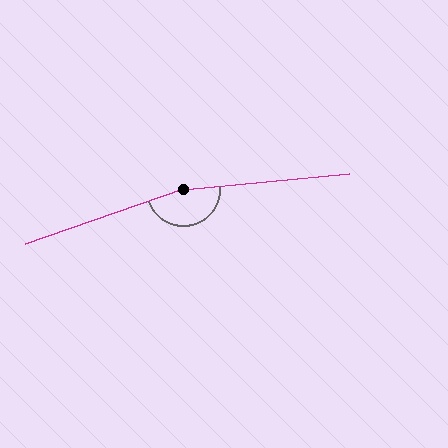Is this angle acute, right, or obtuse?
It is obtuse.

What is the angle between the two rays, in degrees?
Approximately 166 degrees.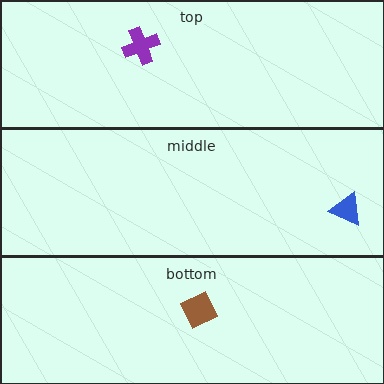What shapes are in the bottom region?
The brown square.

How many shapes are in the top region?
1.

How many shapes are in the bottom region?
1.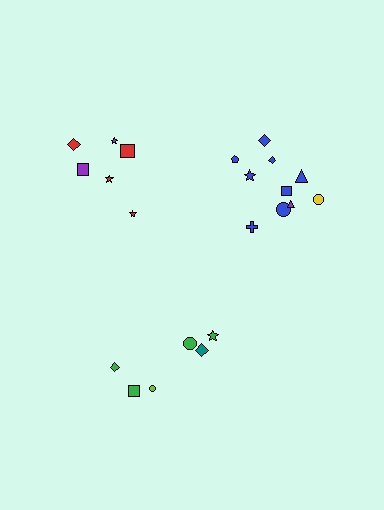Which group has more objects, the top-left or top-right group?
The top-right group.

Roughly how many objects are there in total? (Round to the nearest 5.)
Roughly 20 objects in total.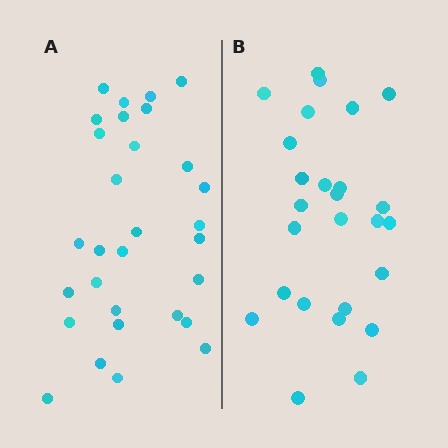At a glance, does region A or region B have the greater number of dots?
Region A (the left region) has more dots.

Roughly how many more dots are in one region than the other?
Region A has about 4 more dots than region B.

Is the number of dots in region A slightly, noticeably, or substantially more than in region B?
Region A has only slightly more — the two regions are fairly close. The ratio is roughly 1.2 to 1.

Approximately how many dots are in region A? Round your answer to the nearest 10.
About 30 dots.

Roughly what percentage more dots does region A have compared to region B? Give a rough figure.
About 15% more.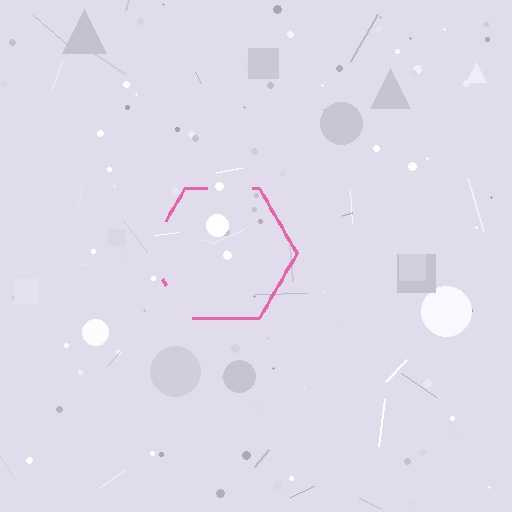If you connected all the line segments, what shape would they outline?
They would outline a hexagon.